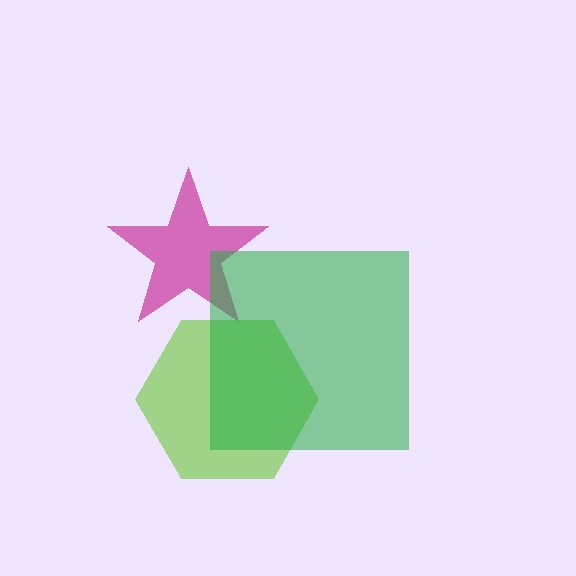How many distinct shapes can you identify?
There are 3 distinct shapes: a magenta star, a lime hexagon, a green square.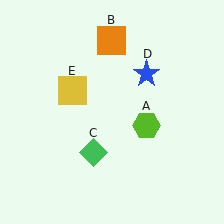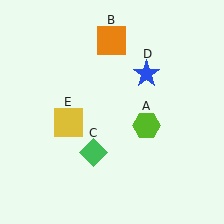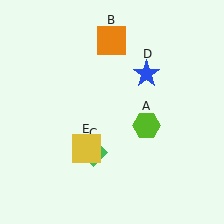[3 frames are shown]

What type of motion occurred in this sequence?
The yellow square (object E) rotated counterclockwise around the center of the scene.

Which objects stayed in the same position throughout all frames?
Lime hexagon (object A) and orange square (object B) and green diamond (object C) and blue star (object D) remained stationary.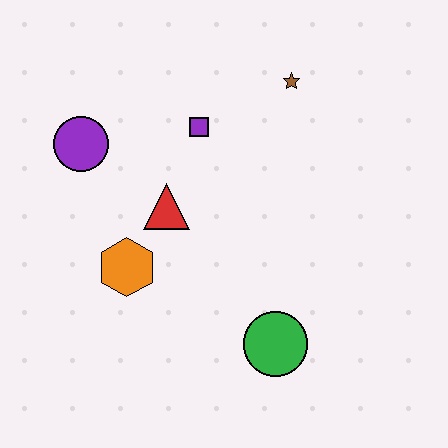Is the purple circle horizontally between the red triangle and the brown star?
No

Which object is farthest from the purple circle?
The green circle is farthest from the purple circle.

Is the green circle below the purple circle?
Yes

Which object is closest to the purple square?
The red triangle is closest to the purple square.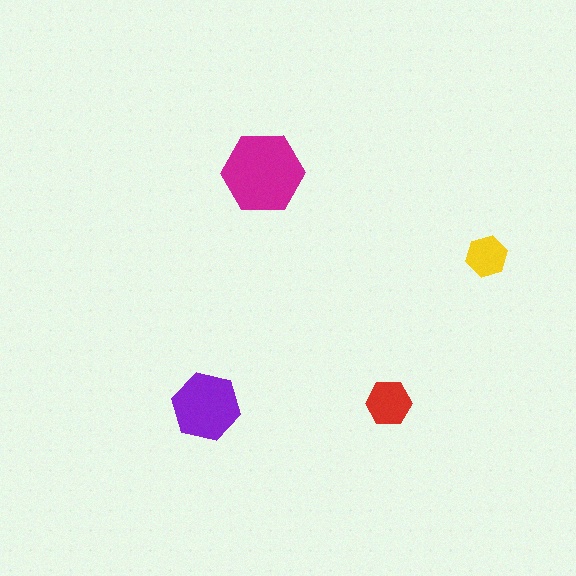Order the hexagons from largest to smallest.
the magenta one, the purple one, the red one, the yellow one.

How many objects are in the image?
There are 4 objects in the image.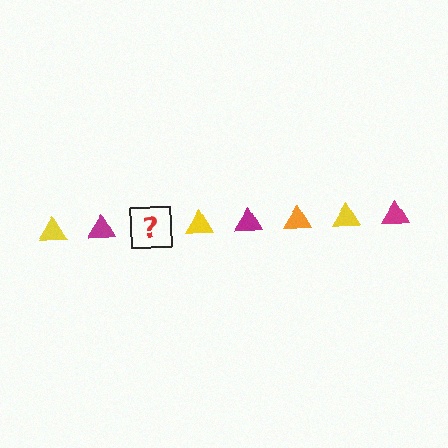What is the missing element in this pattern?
The missing element is an orange triangle.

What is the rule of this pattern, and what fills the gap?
The rule is that the pattern cycles through yellow, magenta, orange triangles. The gap should be filled with an orange triangle.